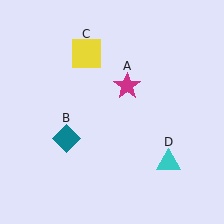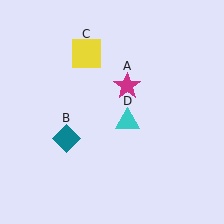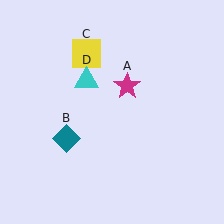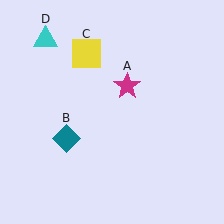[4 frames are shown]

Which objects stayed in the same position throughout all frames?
Magenta star (object A) and teal diamond (object B) and yellow square (object C) remained stationary.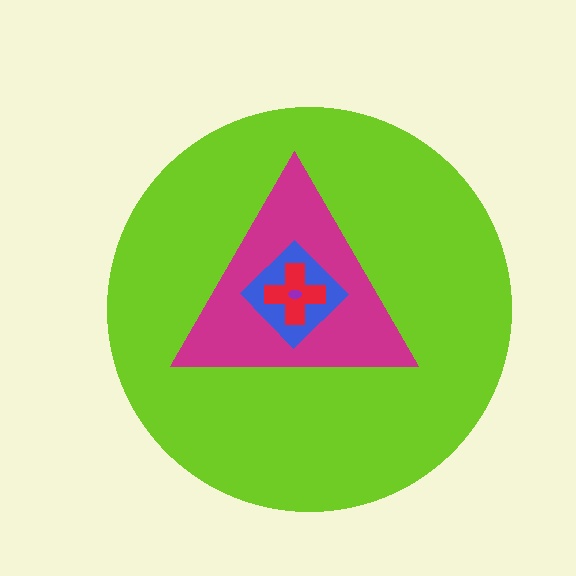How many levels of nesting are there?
5.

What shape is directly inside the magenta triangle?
The blue diamond.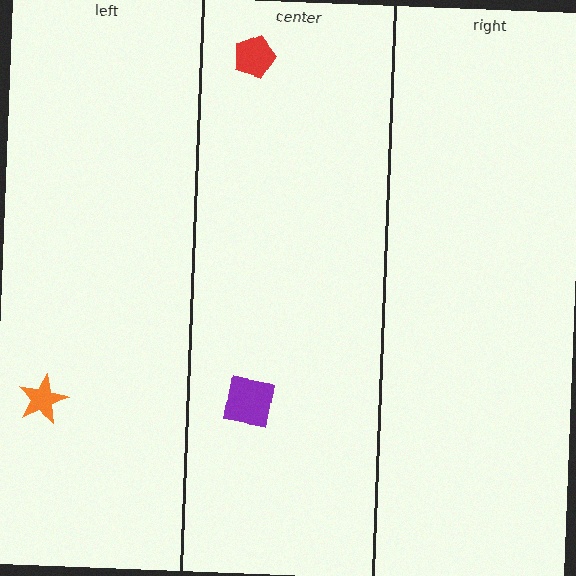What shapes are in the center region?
The red pentagon, the purple square.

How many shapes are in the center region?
2.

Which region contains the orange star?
The left region.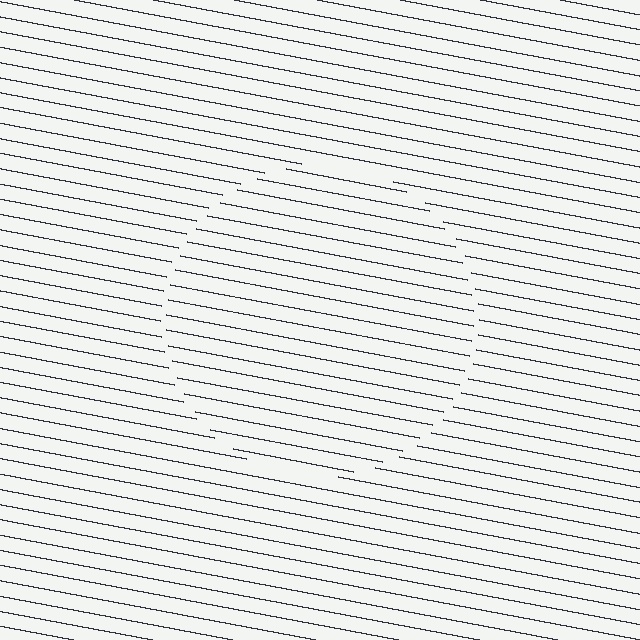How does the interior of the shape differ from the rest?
The interior of the shape contains the same grating, shifted by half a period — the contour is defined by the phase discontinuity where line-ends from the inner and outer gratings abut.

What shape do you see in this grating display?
An illusory circle. The interior of the shape contains the same grating, shifted by half a period — the contour is defined by the phase discontinuity where line-ends from the inner and outer gratings abut.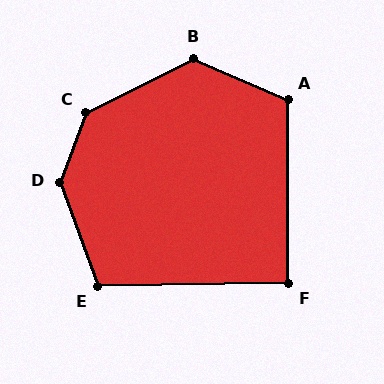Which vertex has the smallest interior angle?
F, at approximately 91 degrees.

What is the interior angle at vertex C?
Approximately 137 degrees (obtuse).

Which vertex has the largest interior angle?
D, at approximately 139 degrees.